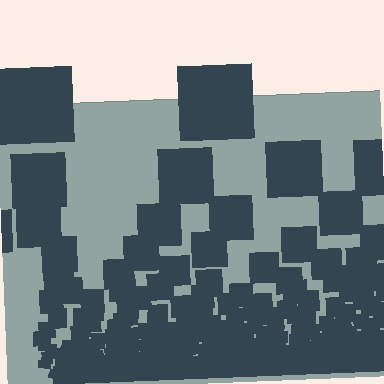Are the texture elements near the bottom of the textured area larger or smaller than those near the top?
Smaller. The gradient is inverted — elements near the bottom are smaller and denser.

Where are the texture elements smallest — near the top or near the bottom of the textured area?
Near the bottom.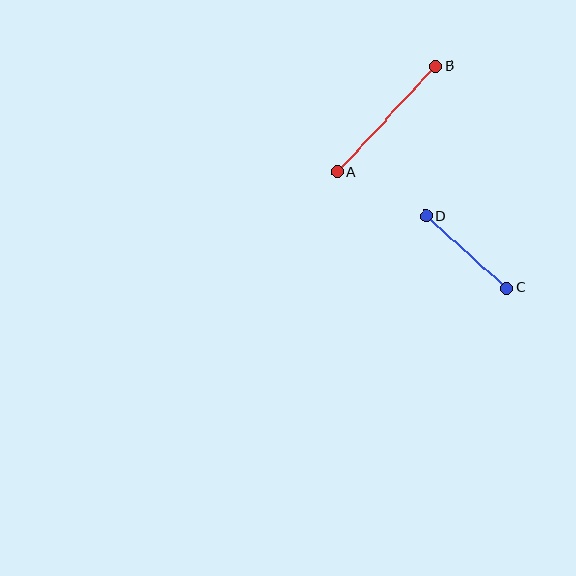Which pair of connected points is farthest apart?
Points A and B are farthest apart.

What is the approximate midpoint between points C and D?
The midpoint is at approximately (466, 252) pixels.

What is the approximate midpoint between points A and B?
The midpoint is at approximately (386, 119) pixels.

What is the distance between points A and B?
The distance is approximately 144 pixels.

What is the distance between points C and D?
The distance is approximately 108 pixels.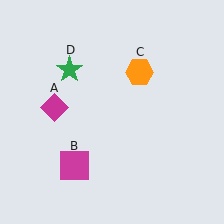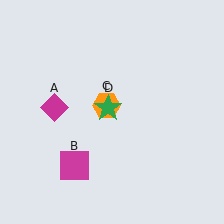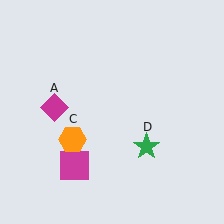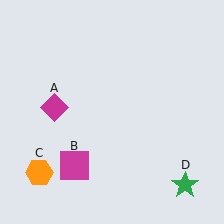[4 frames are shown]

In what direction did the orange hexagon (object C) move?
The orange hexagon (object C) moved down and to the left.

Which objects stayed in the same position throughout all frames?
Magenta diamond (object A) and magenta square (object B) remained stationary.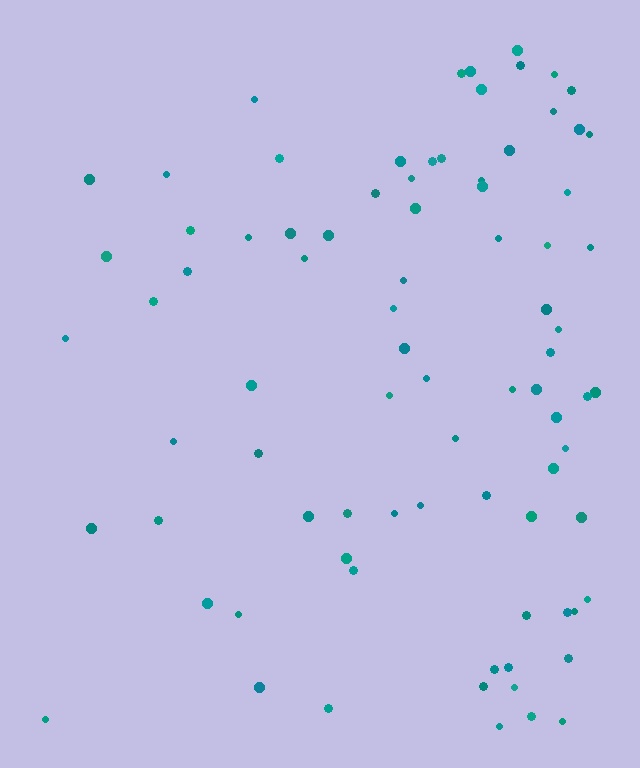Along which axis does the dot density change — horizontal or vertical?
Horizontal.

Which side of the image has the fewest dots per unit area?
The left.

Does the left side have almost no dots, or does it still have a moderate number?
Still a moderate number, just noticeably fewer than the right.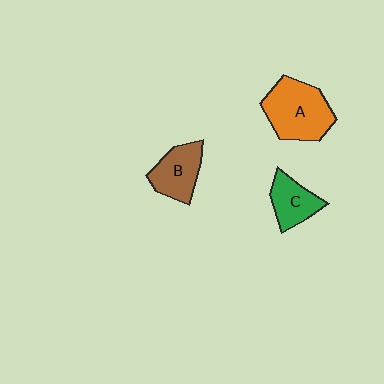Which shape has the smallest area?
Shape C (green).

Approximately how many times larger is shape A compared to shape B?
Approximately 1.5 times.